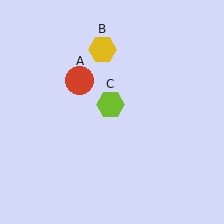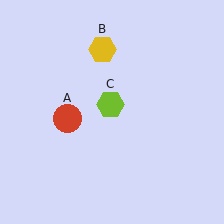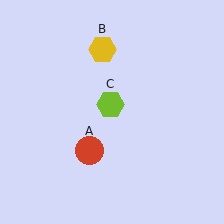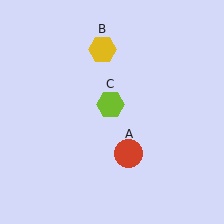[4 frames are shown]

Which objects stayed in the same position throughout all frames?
Yellow hexagon (object B) and lime hexagon (object C) remained stationary.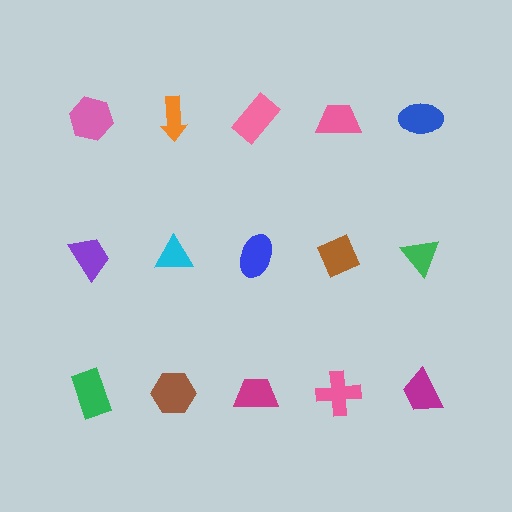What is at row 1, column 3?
A pink rectangle.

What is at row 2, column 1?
A purple trapezoid.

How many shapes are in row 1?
5 shapes.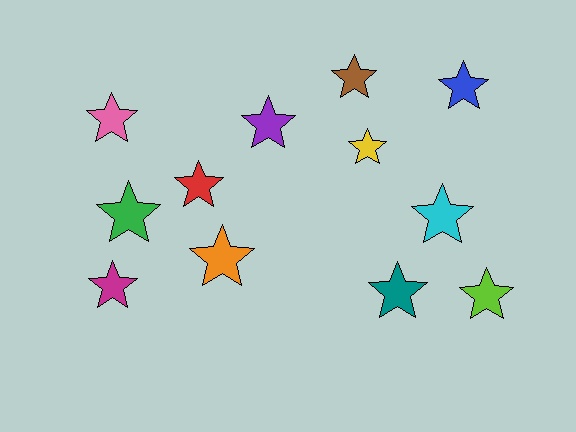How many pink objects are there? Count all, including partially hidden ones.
There is 1 pink object.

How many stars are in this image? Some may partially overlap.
There are 12 stars.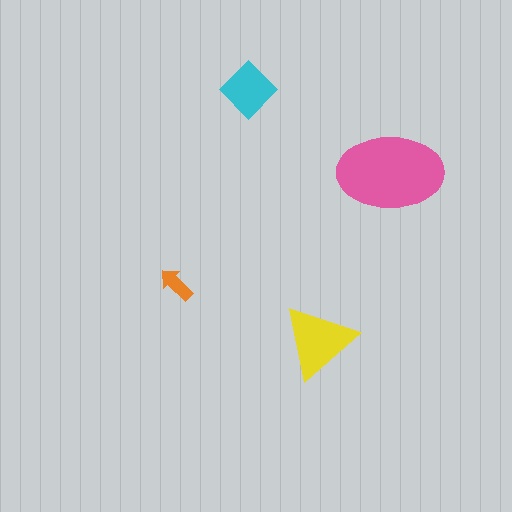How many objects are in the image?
There are 4 objects in the image.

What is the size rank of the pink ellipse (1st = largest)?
1st.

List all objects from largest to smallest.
The pink ellipse, the yellow triangle, the cyan diamond, the orange arrow.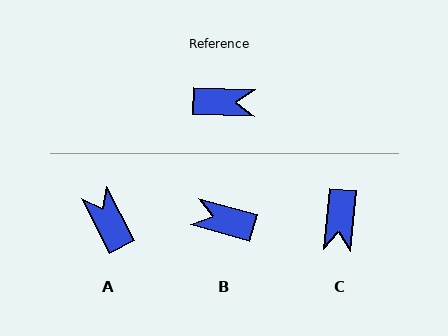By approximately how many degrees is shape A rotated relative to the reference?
Approximately 119 degrees counter-clockwise.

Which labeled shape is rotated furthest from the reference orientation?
B, about 166 degrees away.